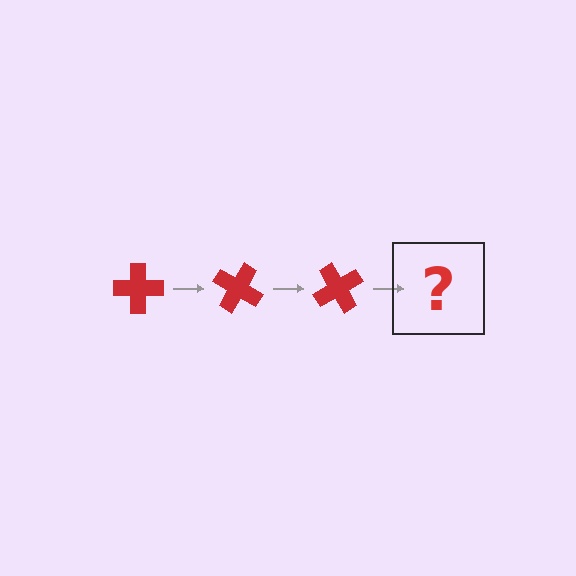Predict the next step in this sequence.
The next step is a red cross rotated 90 degrees.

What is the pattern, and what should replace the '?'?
The pattern is that the cross rotates 30 degrees each step. The '?' should be a red cross rotated 90 degrees.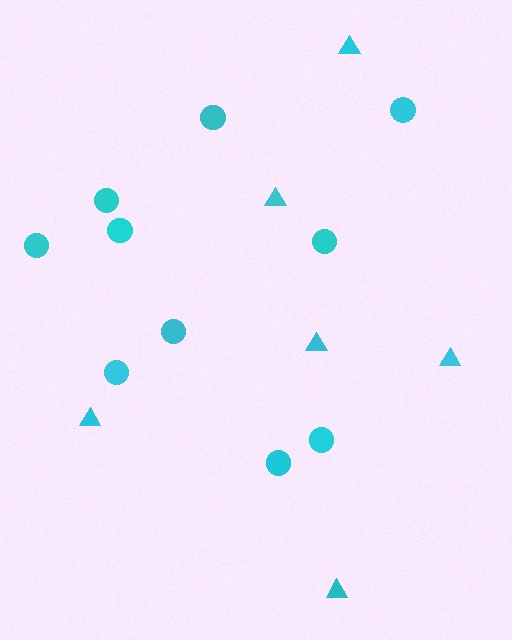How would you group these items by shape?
There are 2 groups: one group of circles (10) and one group of triangles (6).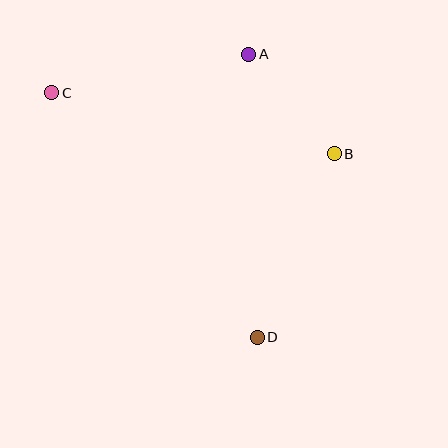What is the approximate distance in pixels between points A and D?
The distance between A and D is approximately 283 pixels.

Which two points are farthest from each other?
Points C and D are farthest from each other.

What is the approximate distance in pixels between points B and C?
The distance between B and C is approximately 289 pixels.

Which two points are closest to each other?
Points A and B are closest to each other.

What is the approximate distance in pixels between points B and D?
The distance between B and D is approximately 199 pixels.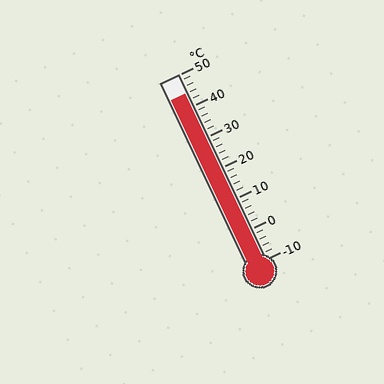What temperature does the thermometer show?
The thermometer shows approximately 44°C.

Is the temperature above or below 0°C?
The temperature is above 0°C.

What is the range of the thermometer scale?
The thermometer scale ranges from -10°C to 50°C.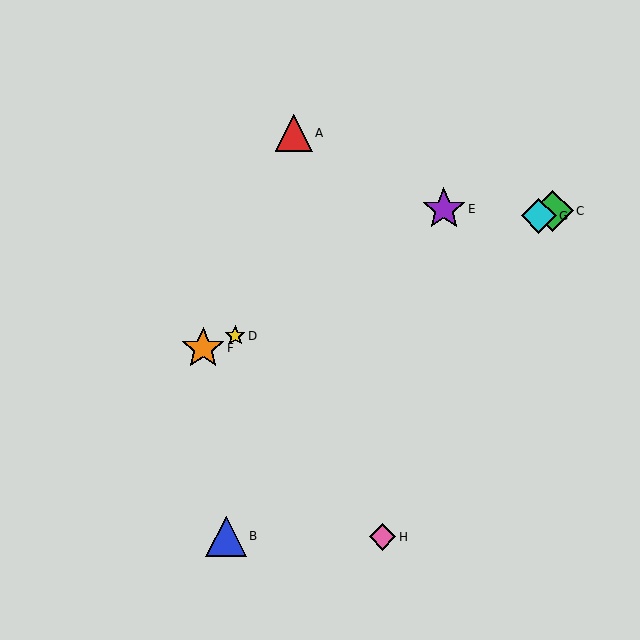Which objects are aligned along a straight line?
Objects C, D, F, G are aligned along a straight line.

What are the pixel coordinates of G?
Object G is at (539, 216).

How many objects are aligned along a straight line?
4 objects (C, D, F, G) are aligned along a straight line.